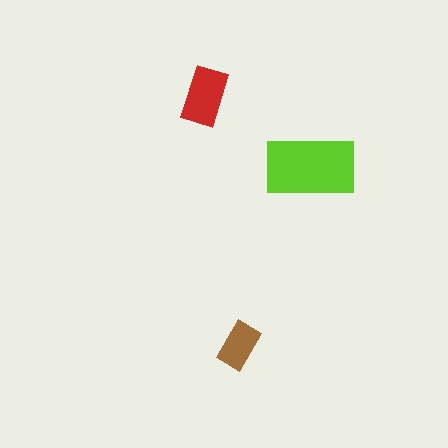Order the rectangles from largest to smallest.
the lime one, the red one, the brown one.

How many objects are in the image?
There are 3 objects in the image.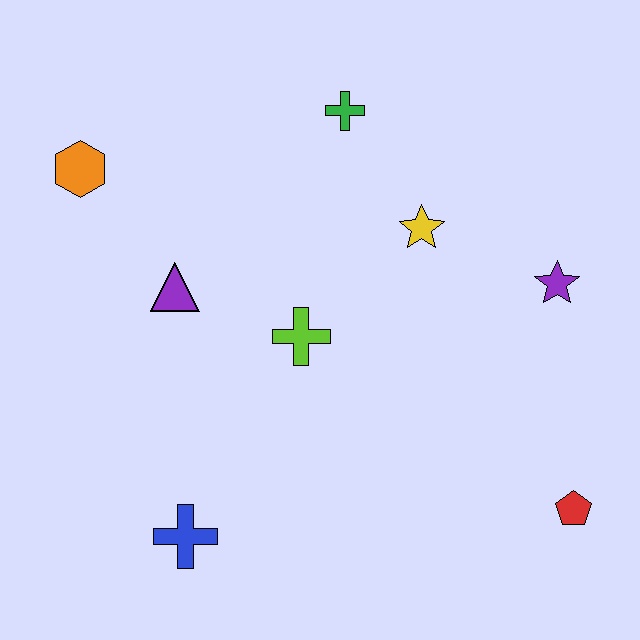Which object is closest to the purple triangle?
The lime cross is closest to the purple triangle.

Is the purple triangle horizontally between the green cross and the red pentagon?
No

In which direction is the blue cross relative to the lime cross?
The blue cross is below the lime cross.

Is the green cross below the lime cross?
No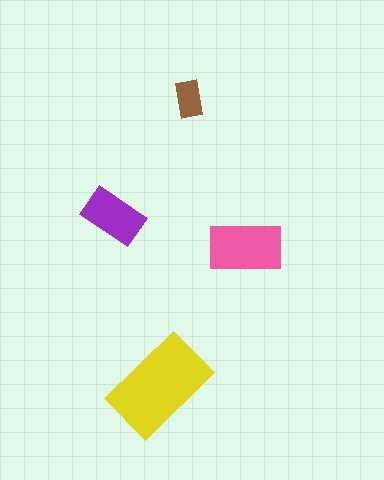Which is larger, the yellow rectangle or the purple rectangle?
The yellow one.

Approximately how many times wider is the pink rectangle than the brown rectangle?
About 2 times wider.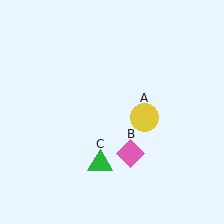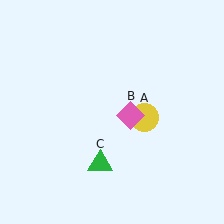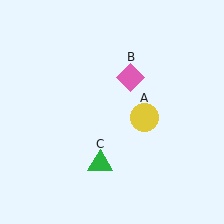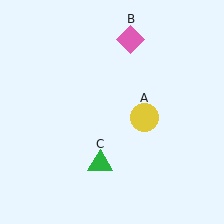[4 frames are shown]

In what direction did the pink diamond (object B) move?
The pink diamond (object B) moved up.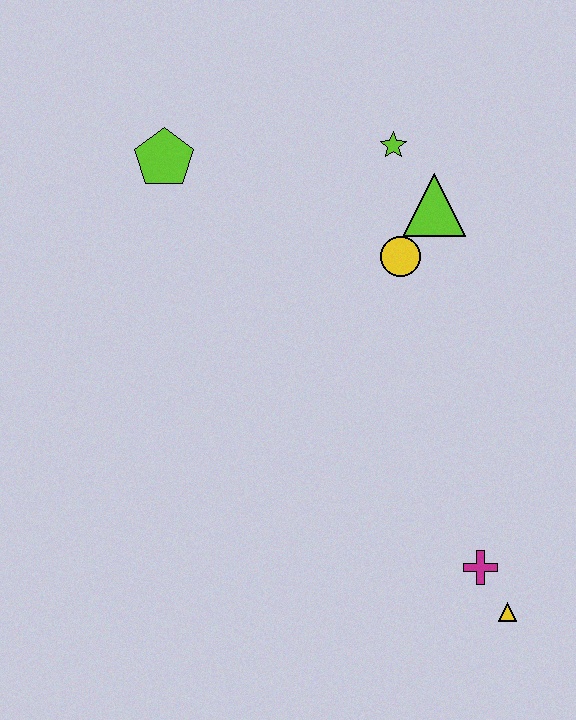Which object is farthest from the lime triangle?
The yellow triangle is farthest from the lime triangle.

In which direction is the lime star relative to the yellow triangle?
The lime star is above the yellow triangle.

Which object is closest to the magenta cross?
The yellow triangle is closest to the magenta cross.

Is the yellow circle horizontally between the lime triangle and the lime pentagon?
Yes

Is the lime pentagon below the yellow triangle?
No